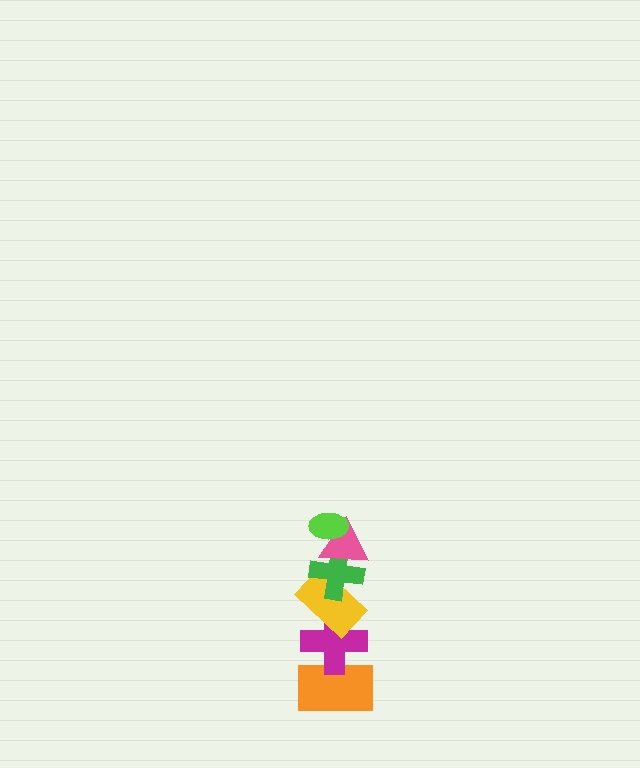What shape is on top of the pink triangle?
The lime ellipse is on top of the pink triangle.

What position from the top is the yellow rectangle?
The yellow rectangle is 4th from the top.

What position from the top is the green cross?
The green cross is 3rd from the top.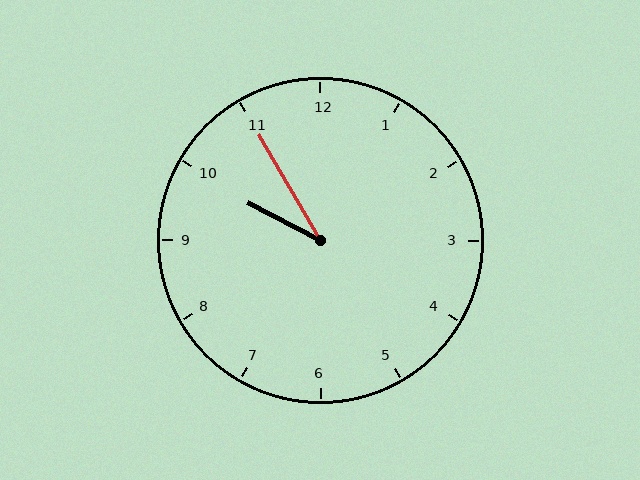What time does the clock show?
9:55.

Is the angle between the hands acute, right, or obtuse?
It is acute.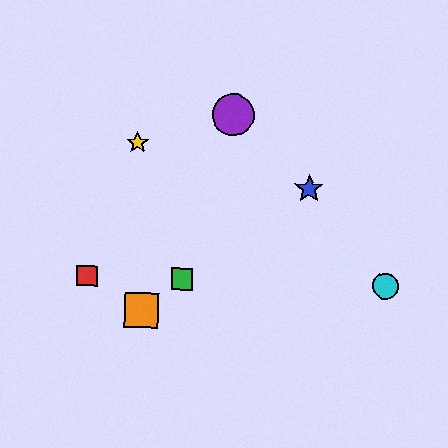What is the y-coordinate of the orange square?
The orange square is at y≈310.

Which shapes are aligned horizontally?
The red square, the green square, the cyan circle are aligned horizontally.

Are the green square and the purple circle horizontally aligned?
No, the green square is at y≈279 and the purple circle is at y≈115.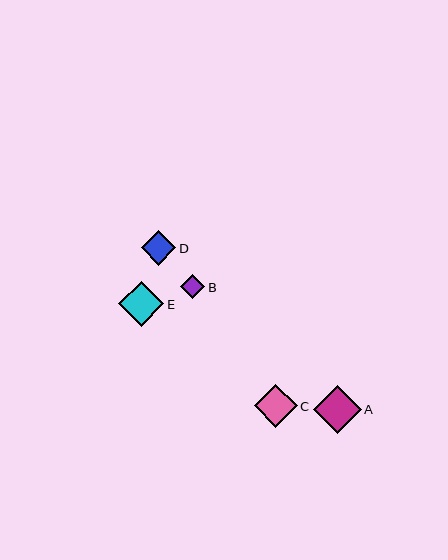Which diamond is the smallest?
Diamond B is the smallest with a size of approximately 24 pixels.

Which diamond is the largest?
Diamond A is the largest with a size of approximately 48 pixels.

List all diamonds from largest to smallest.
From largest to smallest: A, E, C, D, B.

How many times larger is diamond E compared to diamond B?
Diamond E is approximately 1.9 times the size of diamond B.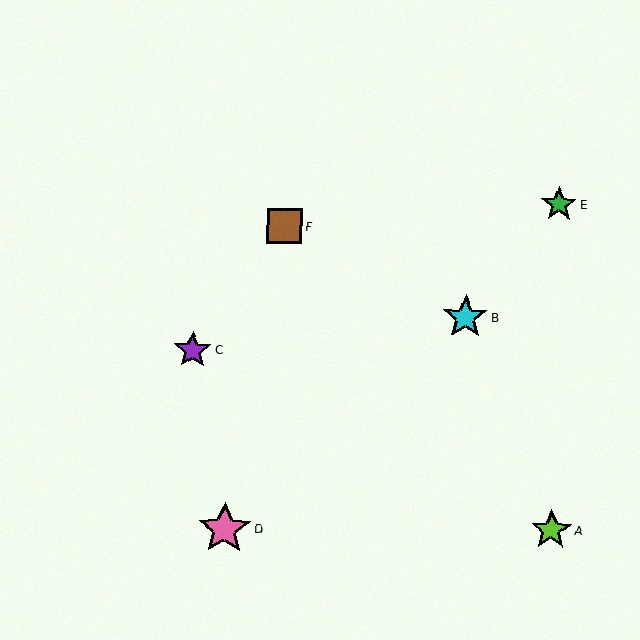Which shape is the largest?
The pink star (labeled D) is the largest.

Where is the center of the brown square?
The center of the brown square is at (285, 226).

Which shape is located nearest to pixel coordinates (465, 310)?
The cyan star (labeled B) at (465, 317) is nearest to that location.